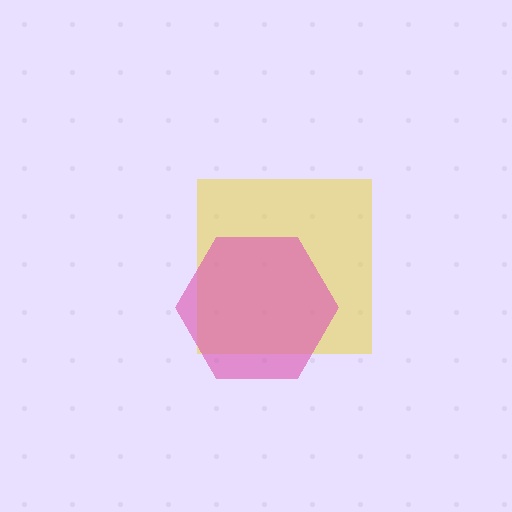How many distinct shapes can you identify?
There are 2 distinct shapes: a yellow square, a pink hexagon.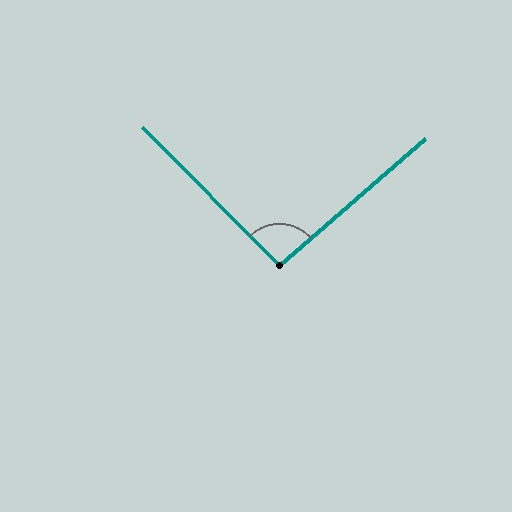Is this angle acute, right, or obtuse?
It is approximately a right angle.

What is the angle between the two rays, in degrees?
Approximately 94 degrees.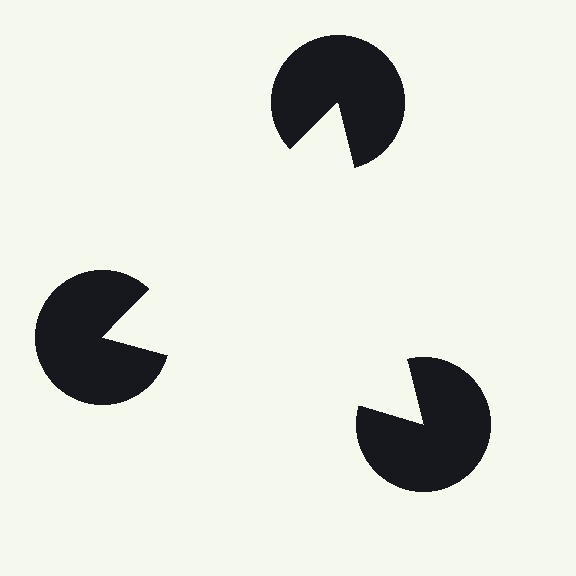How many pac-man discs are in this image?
There are 3 — one at each vertex of the illusory triangle.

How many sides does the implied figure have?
3 sides.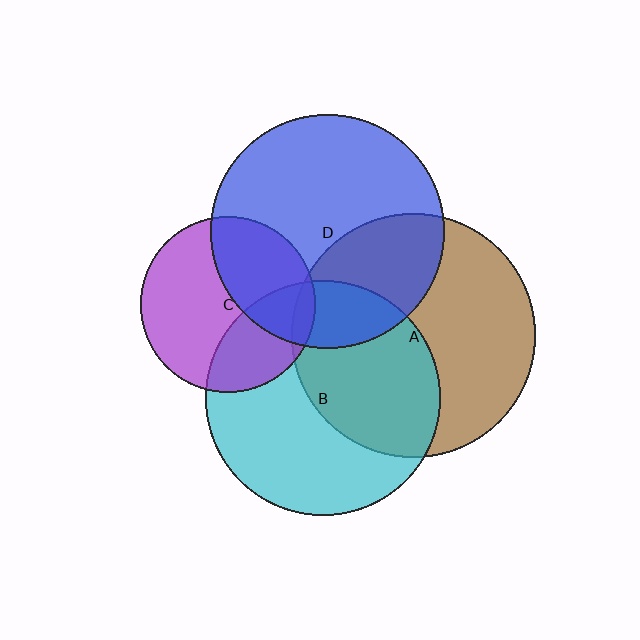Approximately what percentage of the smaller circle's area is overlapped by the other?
Approximately 20%.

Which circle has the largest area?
Circle A (brown).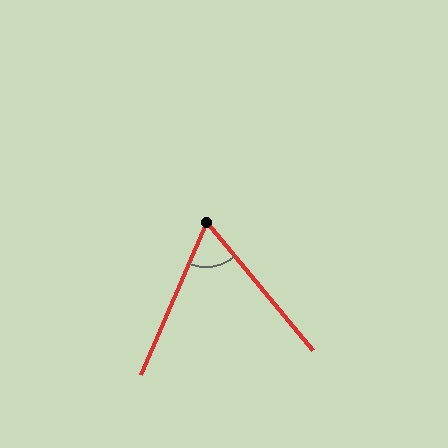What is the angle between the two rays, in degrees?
Approximately 63 degrees.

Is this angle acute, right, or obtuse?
It is acute.